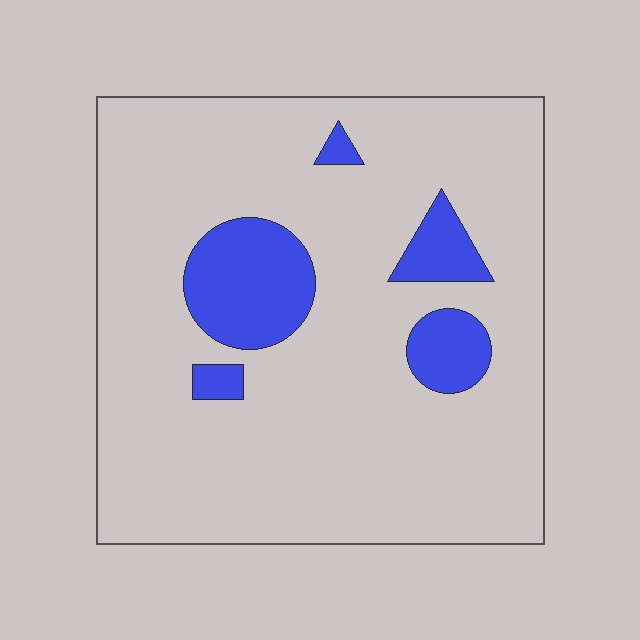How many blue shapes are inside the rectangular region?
5.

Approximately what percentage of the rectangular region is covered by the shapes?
Approximately 15%.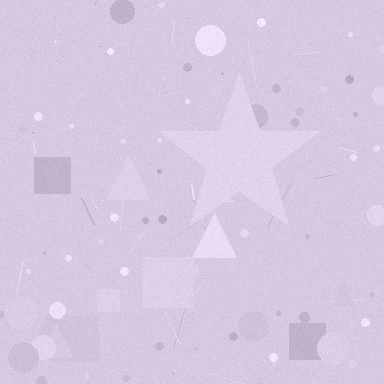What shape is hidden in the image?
A star is hidden in the image.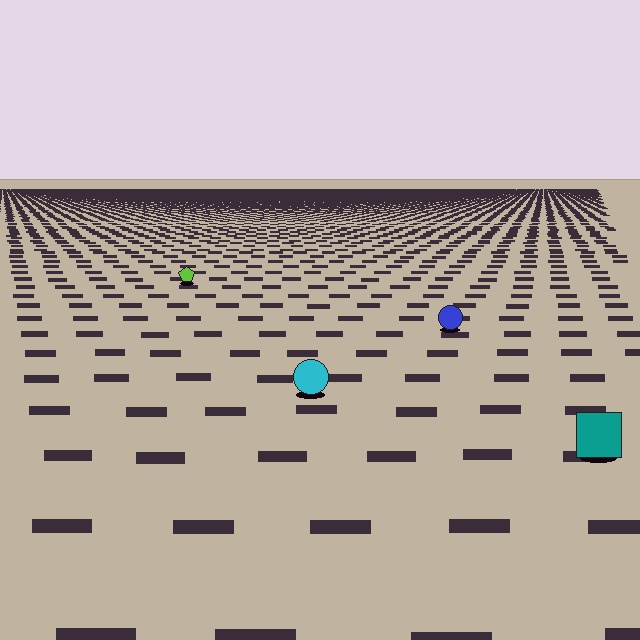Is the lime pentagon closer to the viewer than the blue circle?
No. The blue circle is closer — you can tell from the texture gradient: the ground texture is coarser near it.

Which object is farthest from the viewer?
The lime pentagon is farthest from the viewer. It appears smaller and the ground texture around it is denser.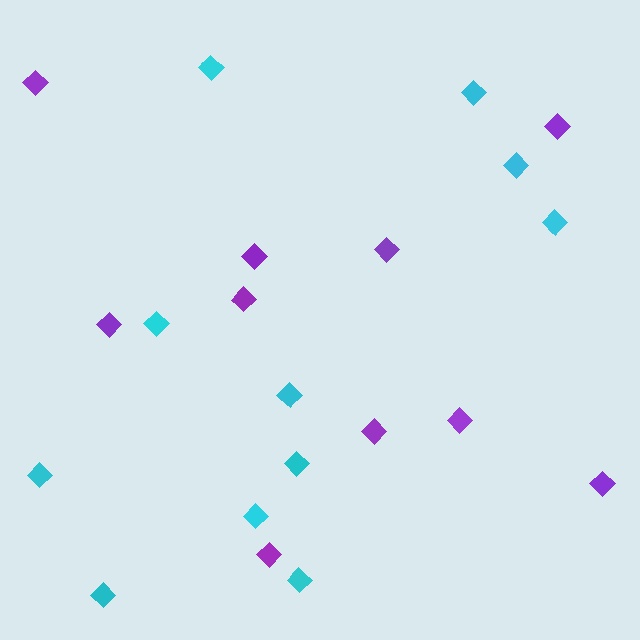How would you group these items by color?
There are 2 groups: one group of cyan diamonds (11) and one group of purple diamonds (10).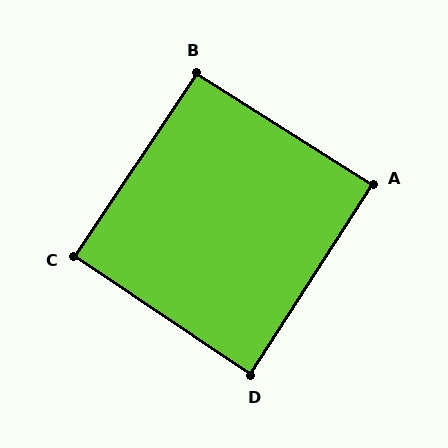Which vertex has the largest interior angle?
B, at approximately 91 degrees.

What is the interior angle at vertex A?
Approximately 90 degrees (approximately right).